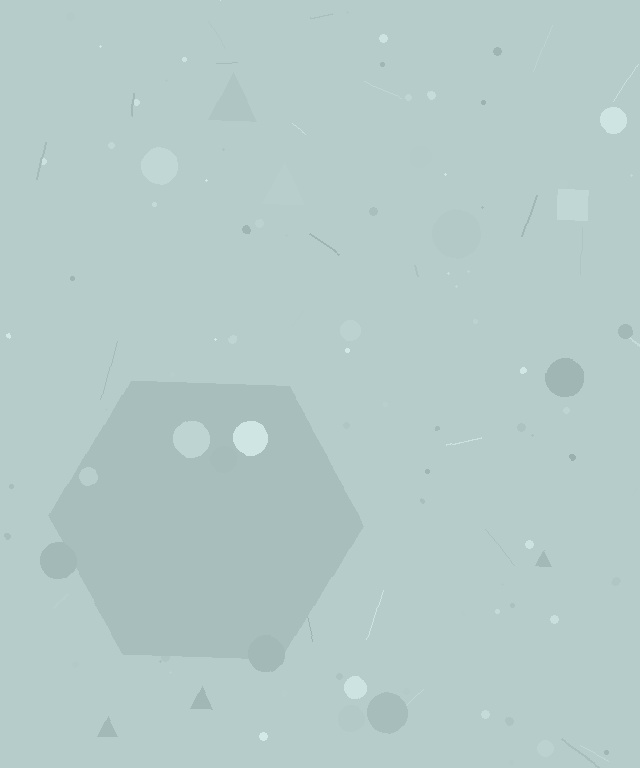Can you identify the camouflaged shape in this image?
The camouflaged shape is a hexagon.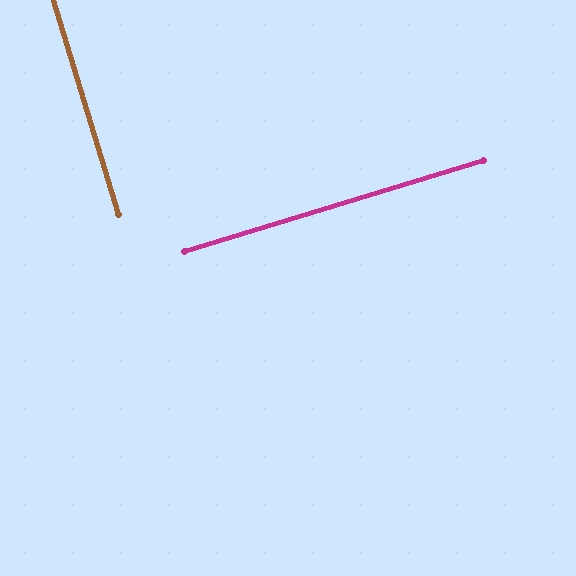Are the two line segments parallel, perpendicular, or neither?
Perpendicular — they meet at approximately 90°.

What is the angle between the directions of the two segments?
Approximately 90 degrees.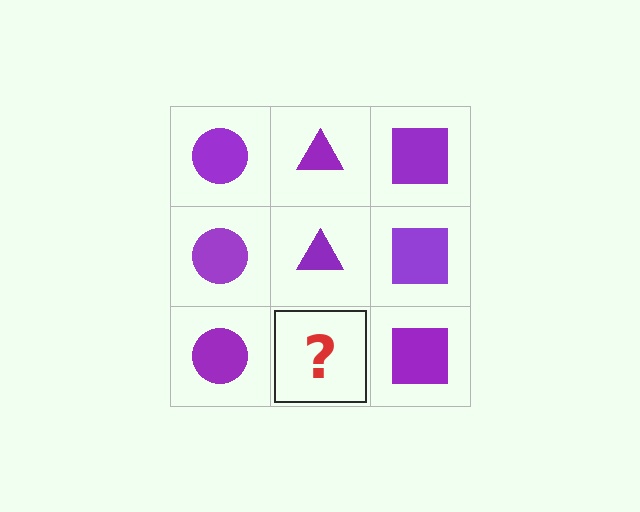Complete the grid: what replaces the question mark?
The question mark should be replaced with a purple triangle.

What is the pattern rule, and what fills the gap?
The rule is that each column has a consistent shape. The gap should be filled with a purple triangle.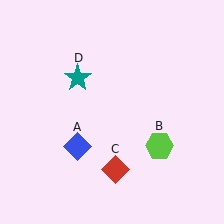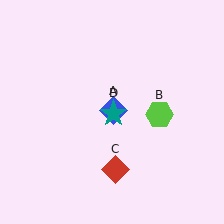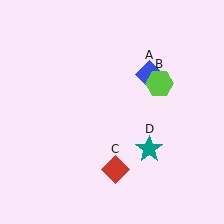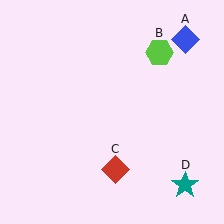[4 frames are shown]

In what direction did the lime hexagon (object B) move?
The lime hexagon (object B) moved up.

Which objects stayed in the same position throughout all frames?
Red diamond (object C) remained stationary.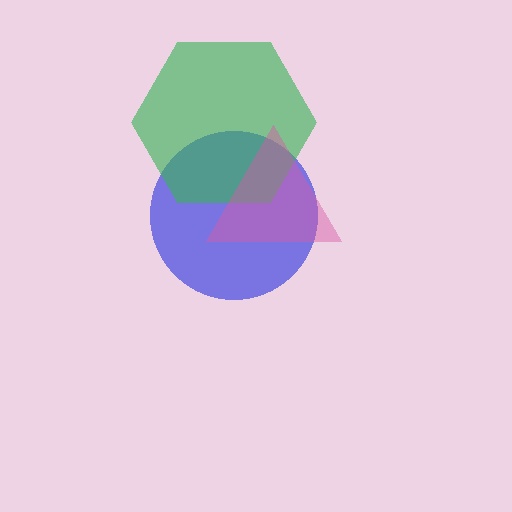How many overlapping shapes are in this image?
There are 3 overlapping shapes in the image.